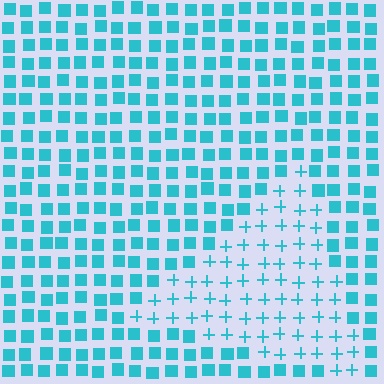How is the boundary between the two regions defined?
The boundary is defined by a change in element shape: plus signs inside vs. squares outside. All elements share the same color and spacing.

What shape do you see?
I see a triangle.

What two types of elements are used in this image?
The image uses plus signs inside the triangle region and squares outside it.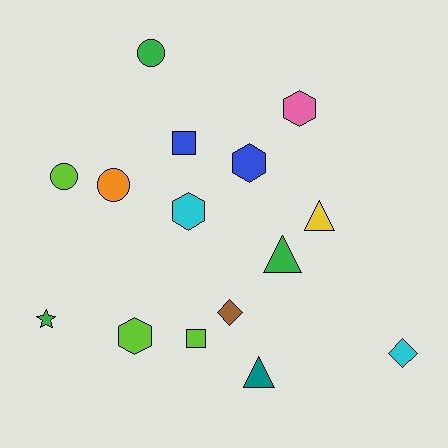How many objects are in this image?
There are 15 objects.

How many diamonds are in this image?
There are 2 diamonds.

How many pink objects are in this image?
There is 1 pink object.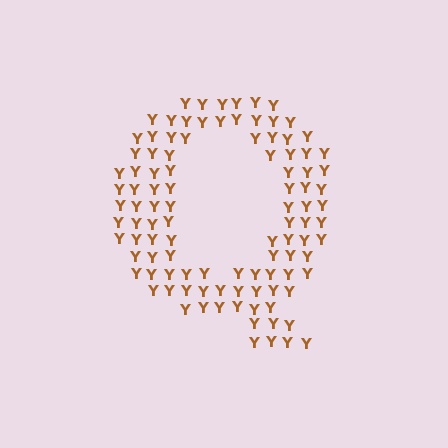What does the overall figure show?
The overall figure shows the letter Q.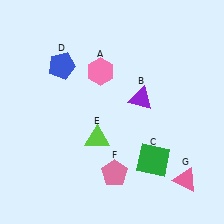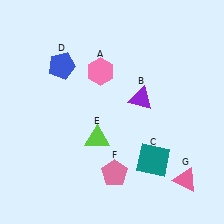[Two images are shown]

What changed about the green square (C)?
In Image 1, C is green. In Image 2, it changed to teal.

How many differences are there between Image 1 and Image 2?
There is 1 difference between the two images.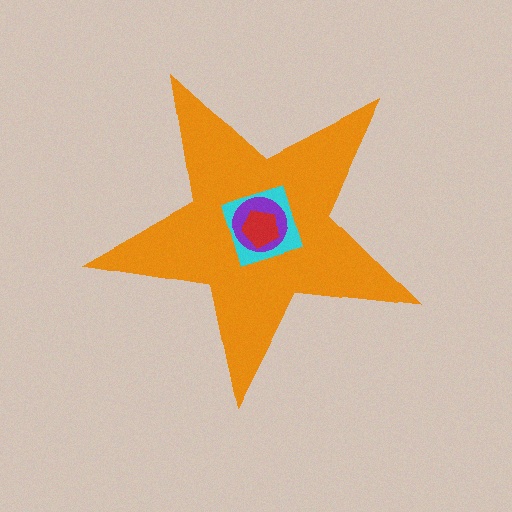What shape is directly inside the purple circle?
The red pentagon.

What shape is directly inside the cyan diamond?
The purple circle.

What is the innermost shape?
The red pentagon.